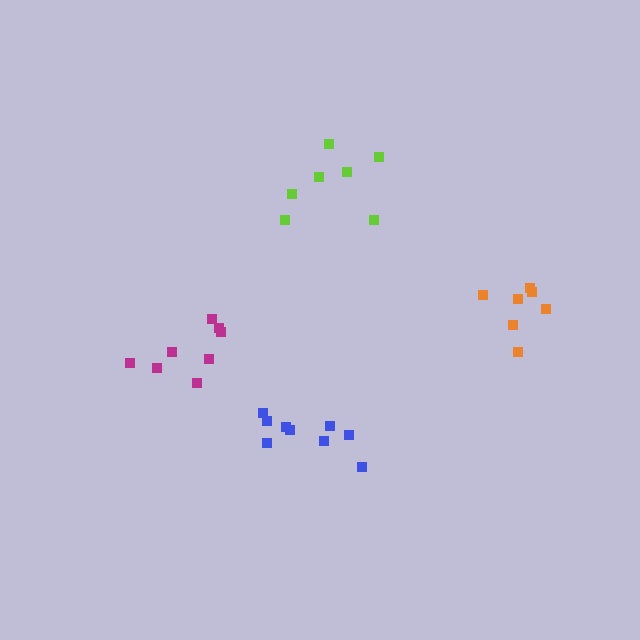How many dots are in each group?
Group 1: 7 dots, Group 2: 8 dots, Group 3: 7 dots, Group 4: 9 dots (31 total).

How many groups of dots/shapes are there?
There are 4 groups.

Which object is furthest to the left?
The magenta cluster is leftmost.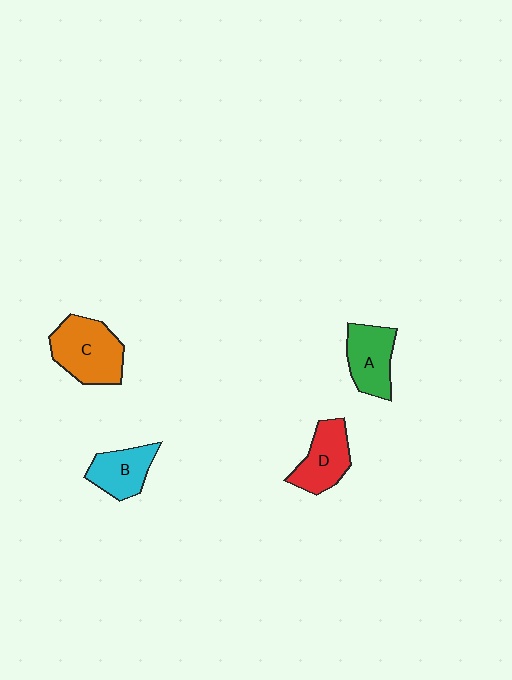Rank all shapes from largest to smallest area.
From largest to smallest: C (orange), A (green), D (red), B (cyan).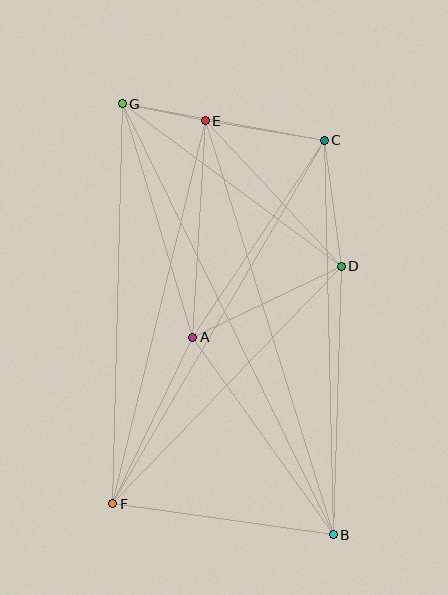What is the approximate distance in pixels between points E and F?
The distance between E and F is approximately 394 pixels.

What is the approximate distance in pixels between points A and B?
The distance between A and B is approximately 242 pixels.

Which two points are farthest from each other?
Points B and G are farthest from each other.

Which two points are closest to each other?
Points E and G are closest to each other.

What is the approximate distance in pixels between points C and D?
The distance between C and D is approximately 128 pixels.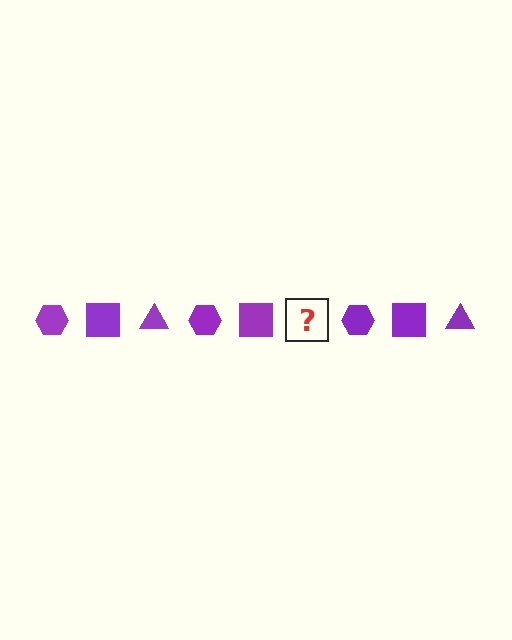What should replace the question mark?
The question mark should be replaced with a purple triangle.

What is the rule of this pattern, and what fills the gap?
The rule is that the pattern cycles through hexagon, square, triangle shapes in purple. The gap should be filled with a purple triangle.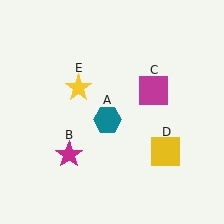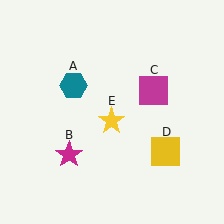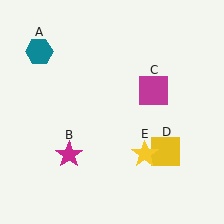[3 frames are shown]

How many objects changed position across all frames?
2 objects changed position: teal hexagon (object A), yellow star (object E).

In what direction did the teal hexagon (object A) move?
The teal hexagon (object A) moved up and to the left.